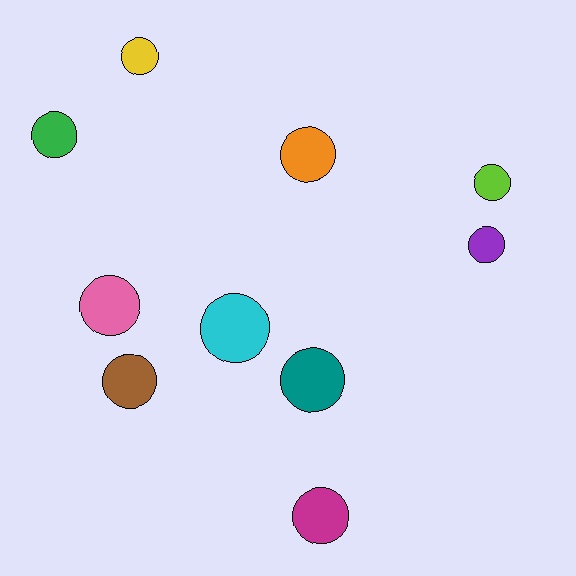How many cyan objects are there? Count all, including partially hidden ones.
There is 1 cyan object.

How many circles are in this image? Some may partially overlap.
There are 10 circles.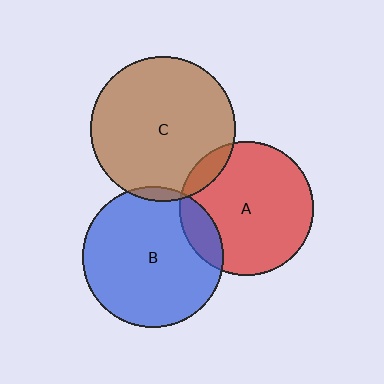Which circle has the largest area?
Circle C (brown).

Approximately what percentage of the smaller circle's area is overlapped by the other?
Approximately 10%.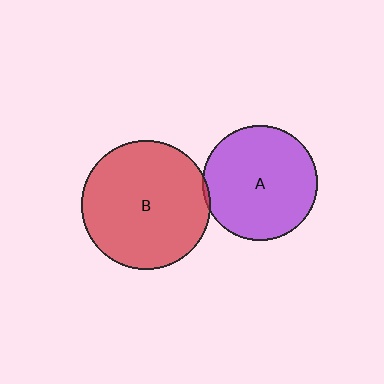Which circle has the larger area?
Circle B (red).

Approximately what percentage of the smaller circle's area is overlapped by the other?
Approximately 5%.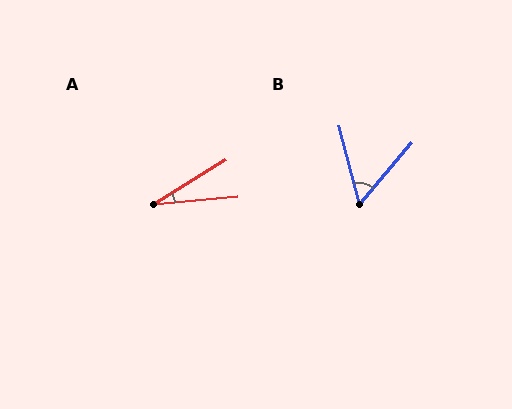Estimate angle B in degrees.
Approximately 55 degrees.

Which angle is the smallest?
A, at approximately 27 degrees.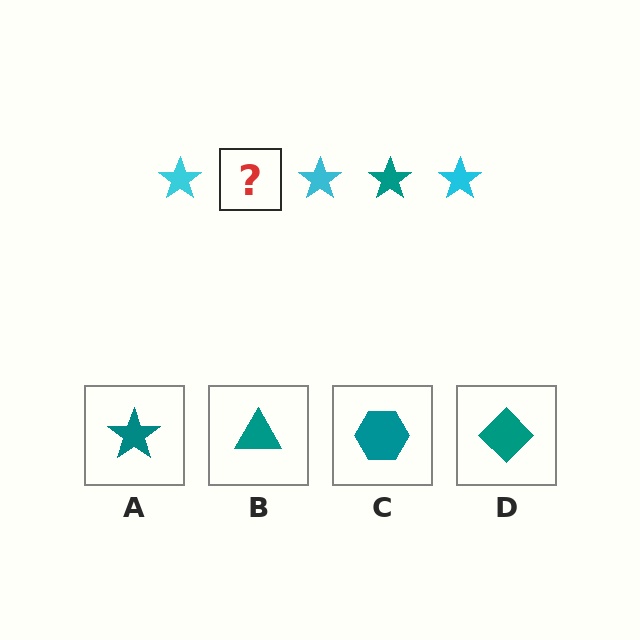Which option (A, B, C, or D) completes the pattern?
A.